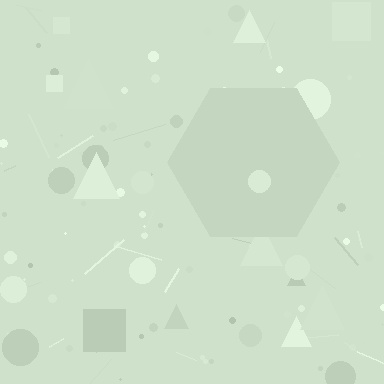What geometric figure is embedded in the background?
A hexagon is embedded in the background.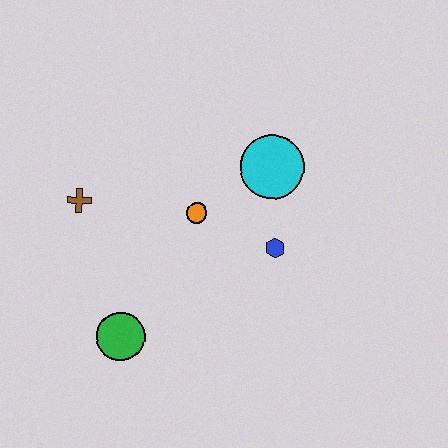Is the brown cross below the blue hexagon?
No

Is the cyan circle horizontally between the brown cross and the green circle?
No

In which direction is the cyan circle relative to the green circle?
The cyan circle is above the green circle.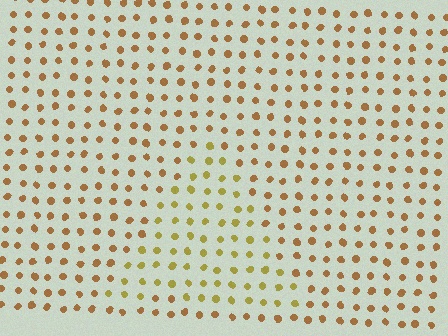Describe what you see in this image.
The image is filled with small brown elements in a uniform arrangement. A triangle-shaped region is visible where the elements are tinted to a slightly different hue, forming a subtle color boundary.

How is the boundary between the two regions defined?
The boundary is defined purely by a slight shift in hue (about 28 degrees). Spacing, size, and orientation are identical on both sides.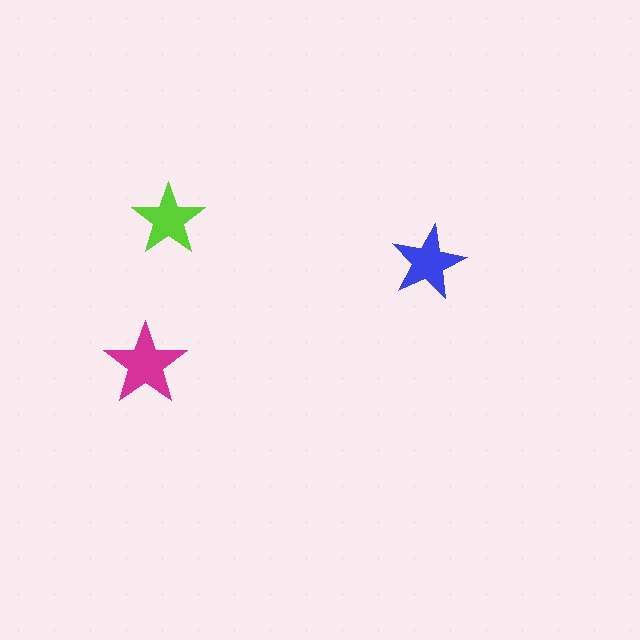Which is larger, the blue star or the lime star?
The blue one.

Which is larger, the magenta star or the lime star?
The magenta one.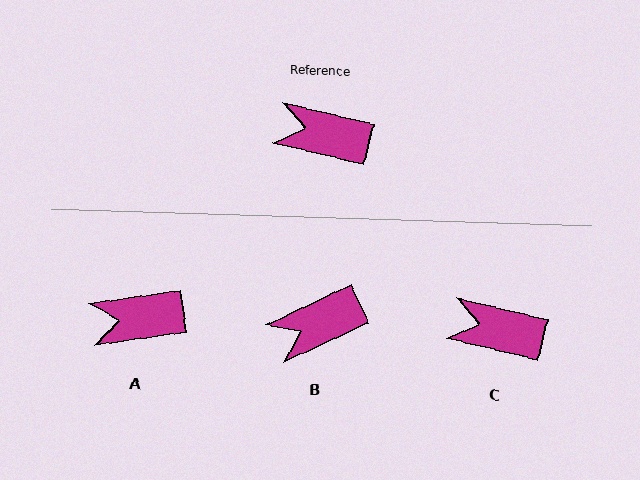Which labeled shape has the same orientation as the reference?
C.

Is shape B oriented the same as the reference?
No, it is off by about 39 degrees.